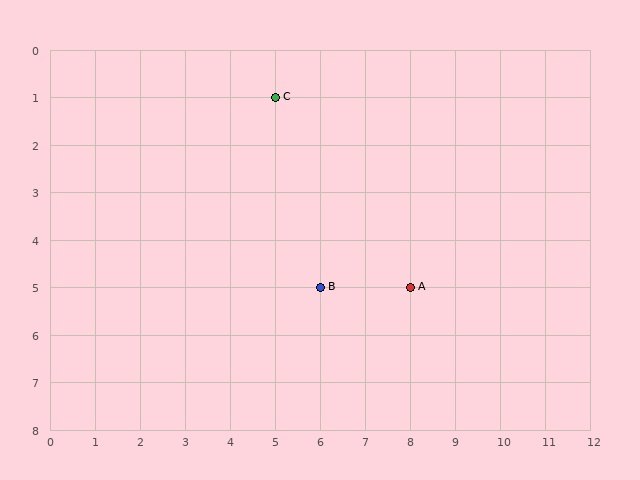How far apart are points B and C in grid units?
Points B and C are 1 column and 4 rows apart (about 4.1 grid units diagonally).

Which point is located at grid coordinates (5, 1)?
Point C is at (5, 1).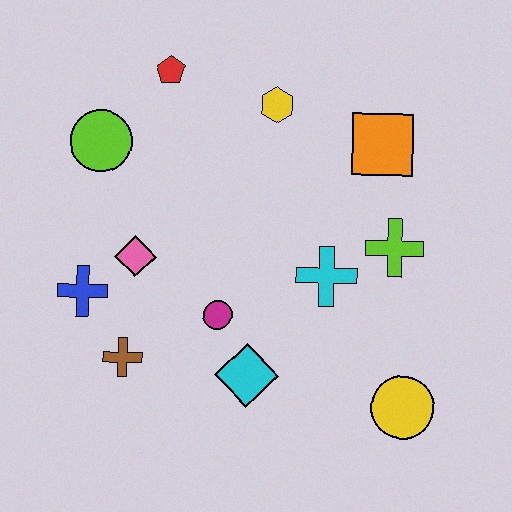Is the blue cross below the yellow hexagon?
Yes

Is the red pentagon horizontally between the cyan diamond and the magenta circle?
No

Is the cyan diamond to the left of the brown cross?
No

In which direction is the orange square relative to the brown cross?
The orange square is to the right of the brown cross.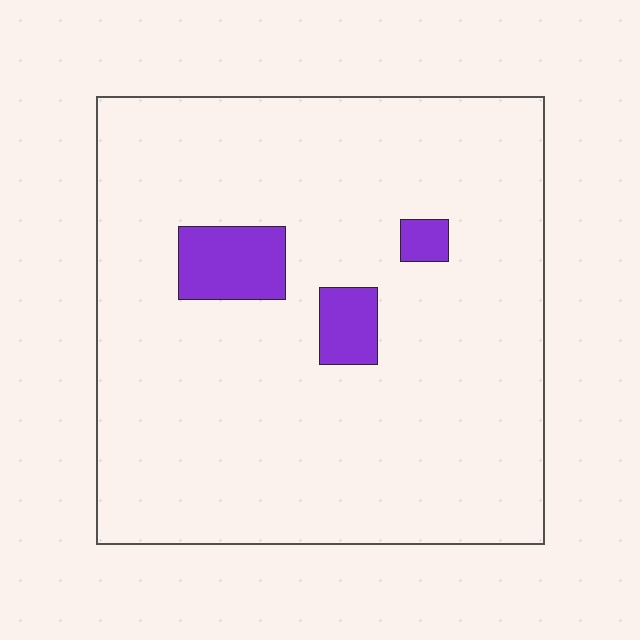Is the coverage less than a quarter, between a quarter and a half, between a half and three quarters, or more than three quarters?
Less than a quarter.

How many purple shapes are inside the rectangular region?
3.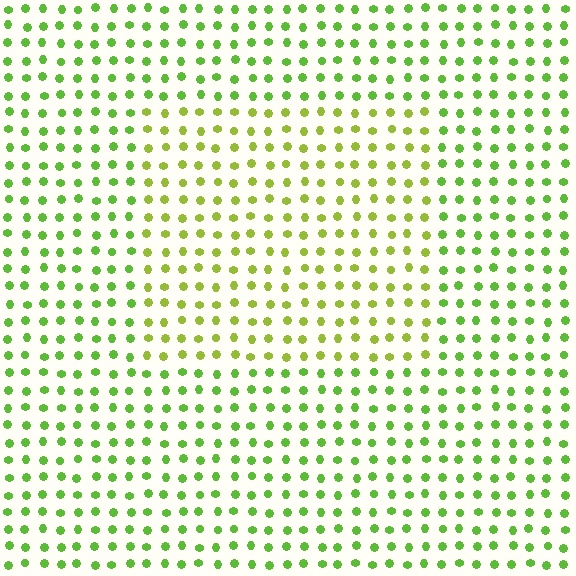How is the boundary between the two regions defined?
The boundary is defined purely by a slight shift in hue (about 26 degrees). Spacing, size, and orientation are identical on both sides.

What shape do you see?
I see a rectangle.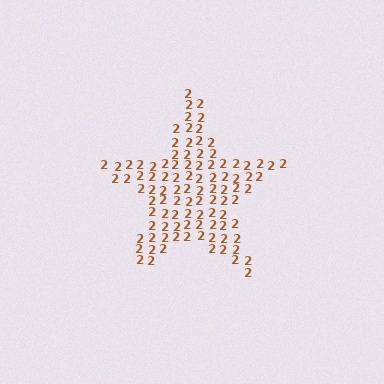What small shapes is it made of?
It is made of small digit 2's.